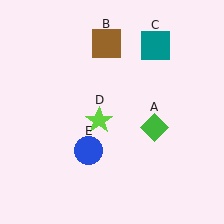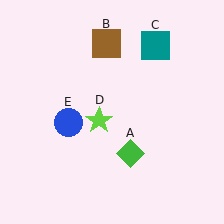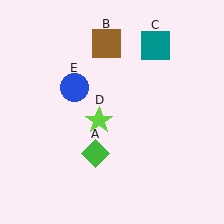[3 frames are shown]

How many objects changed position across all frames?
2 objects changed position: green diamond (object A), blue circle (object E).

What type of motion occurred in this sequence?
The green diamond (object A), blue circle (object E) rotated clockwise around the center of the scene.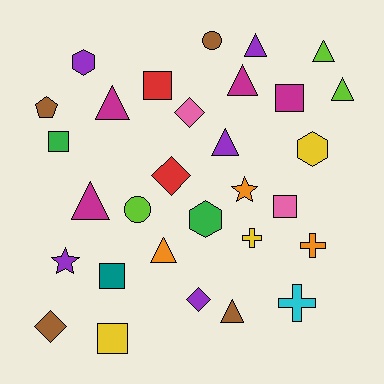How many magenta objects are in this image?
There are 4 magenta objects.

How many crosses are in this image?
There are 3 crosses.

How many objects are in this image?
There are 30 objects.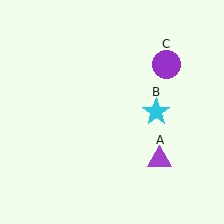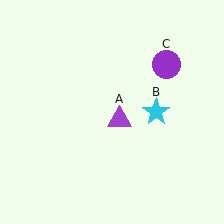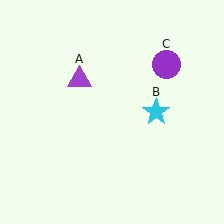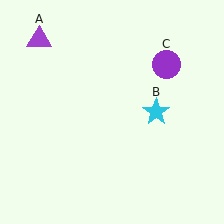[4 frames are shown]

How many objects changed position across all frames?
1 object changed position: purple triangle (object A).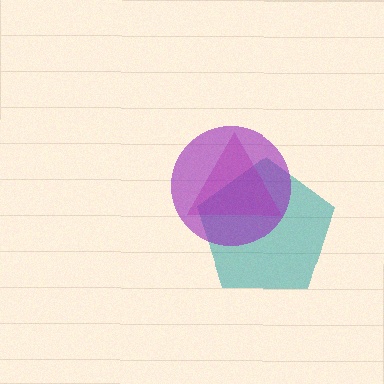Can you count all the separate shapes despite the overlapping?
Yes, there are 3 separate shapes.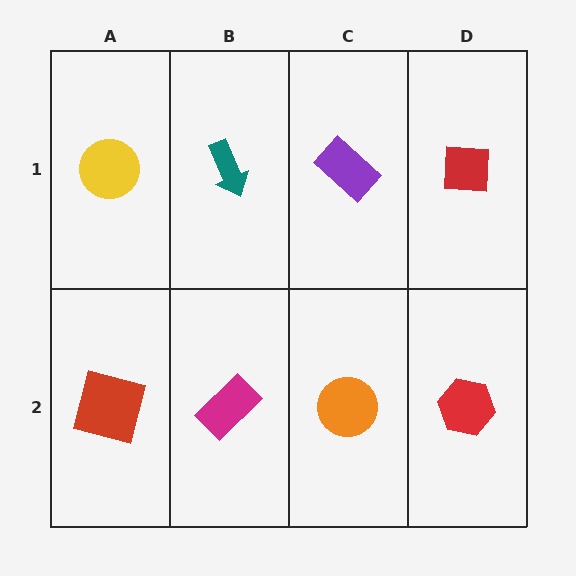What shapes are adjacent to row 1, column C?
An orange circle (row 2, column C), a teal arrow (row 1, column B), a red square (row 1, column D).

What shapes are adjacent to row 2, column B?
A teal arrow (row 1, column B), a red square (row 2, column A), an orange circle (row 2, column C).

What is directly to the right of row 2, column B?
An orange circle.